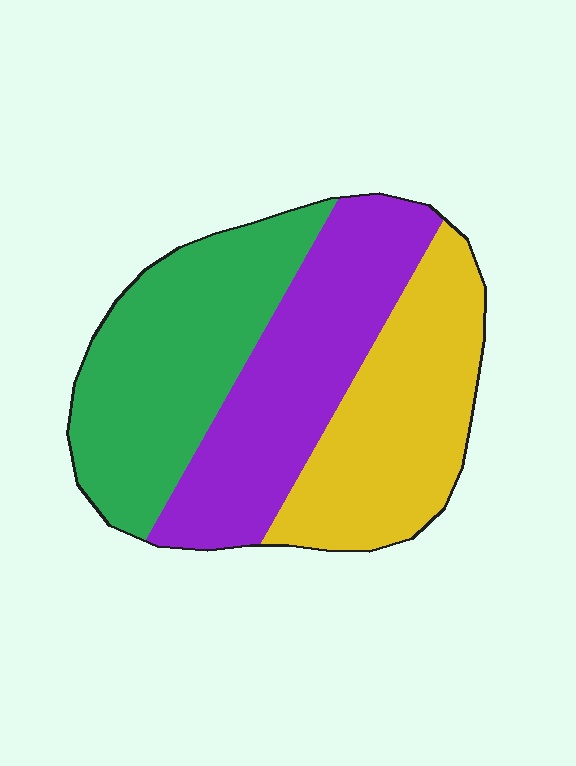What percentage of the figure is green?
Green covers roughly 35% of the figure.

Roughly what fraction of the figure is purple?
Purple covers roughly 35% of the figure.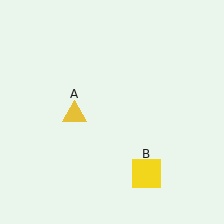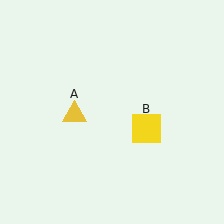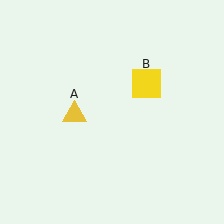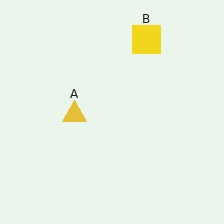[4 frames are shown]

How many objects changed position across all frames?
1 object changed position: yellow square (object B).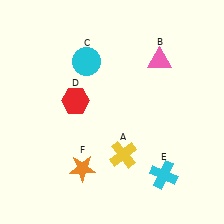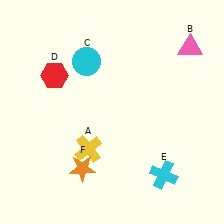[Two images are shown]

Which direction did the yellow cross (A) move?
The yellow cross (A) moved left.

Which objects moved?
The objects that moved are: the yellow cross (A), the pink triangle (B), the red hexagon (D).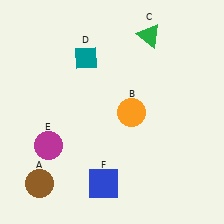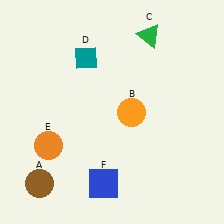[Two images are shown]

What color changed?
The circle (E) changed from magenta in Image 1 to orange in Image 2.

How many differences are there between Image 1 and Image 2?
There is 1 difference between the two images.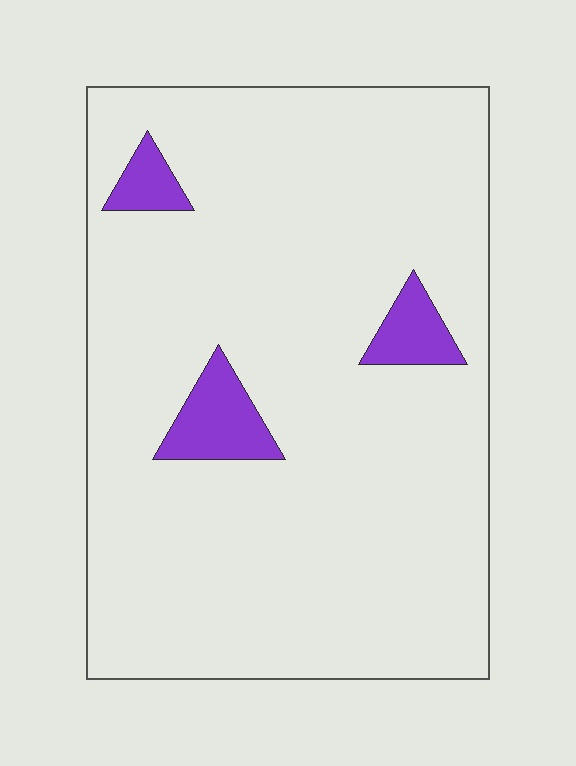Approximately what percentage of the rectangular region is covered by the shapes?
Approximately 5%.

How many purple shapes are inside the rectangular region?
3.